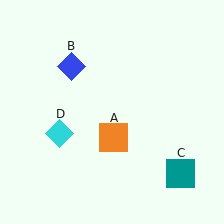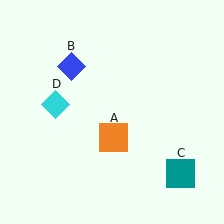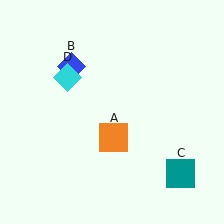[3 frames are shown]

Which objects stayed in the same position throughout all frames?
Orange square (object A) and blue diamond (object B) and teal square (object C) remained stationary.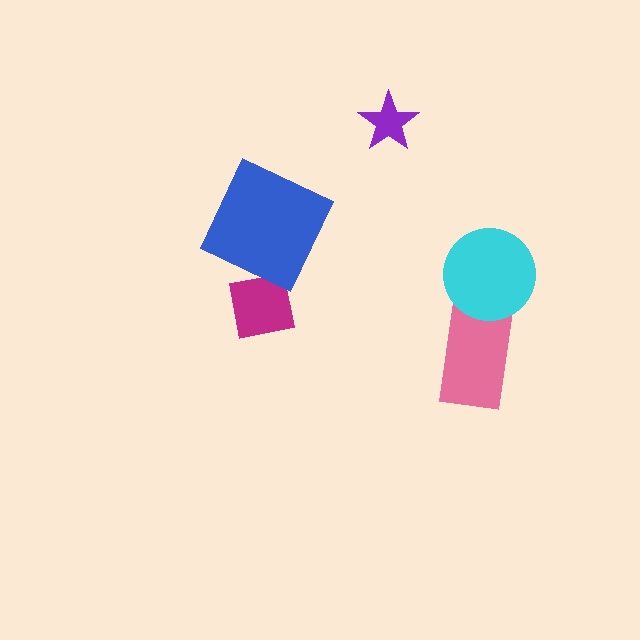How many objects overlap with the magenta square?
0 objects overlap with the magenta square.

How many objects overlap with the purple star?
0 objects overlap with the purple star.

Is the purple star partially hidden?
No, no other shape covers it.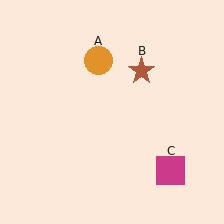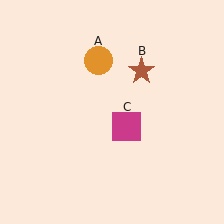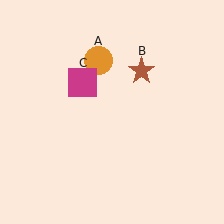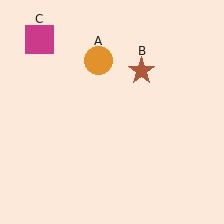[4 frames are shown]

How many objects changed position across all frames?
1 object changed position: magenta square (object C).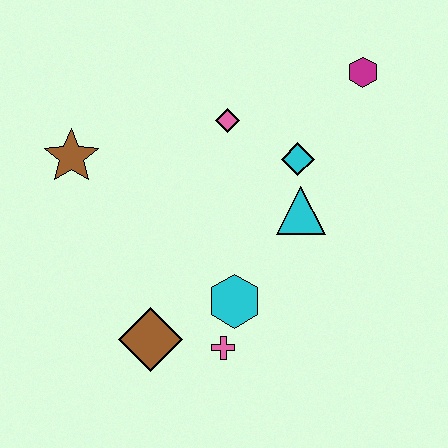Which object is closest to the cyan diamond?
The cyan triangle is closest to the cyan diamond.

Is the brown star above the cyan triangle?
Yes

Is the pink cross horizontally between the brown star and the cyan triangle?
Yes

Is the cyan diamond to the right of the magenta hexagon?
No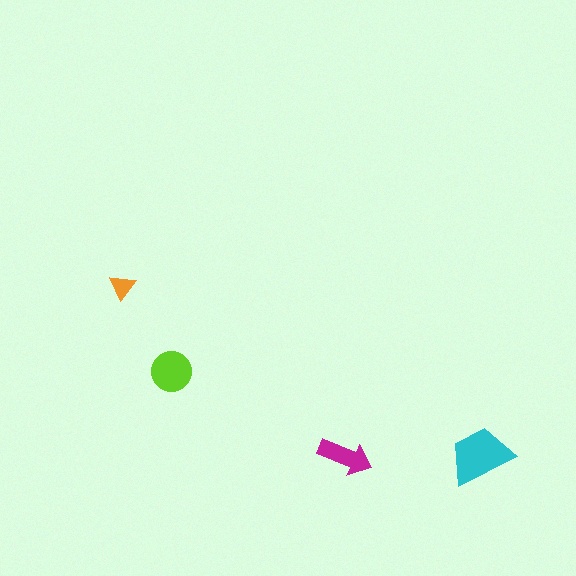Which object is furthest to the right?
The cyan trapezoid is rightmost.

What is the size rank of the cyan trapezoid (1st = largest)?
1st.